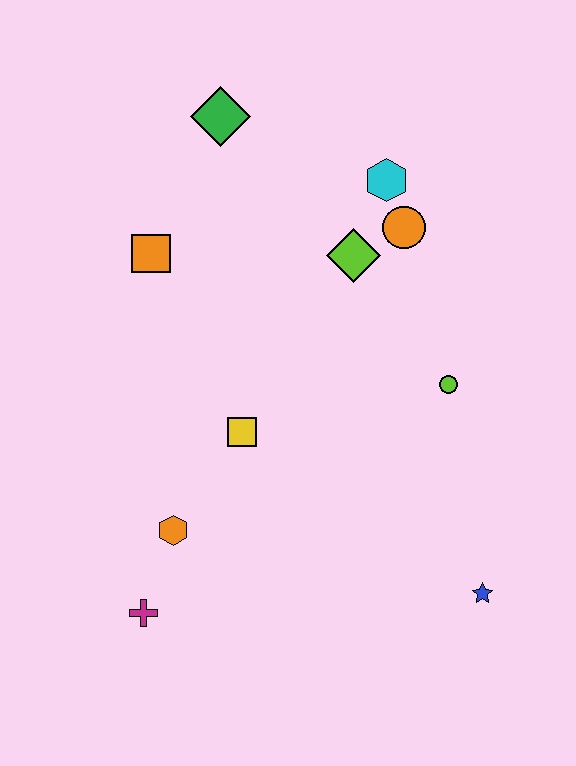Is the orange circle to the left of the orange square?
No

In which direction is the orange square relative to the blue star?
The orange square is above the blue star.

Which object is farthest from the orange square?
The blue star is farthest from the orange square.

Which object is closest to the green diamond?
The orange square is closest to the green diamond.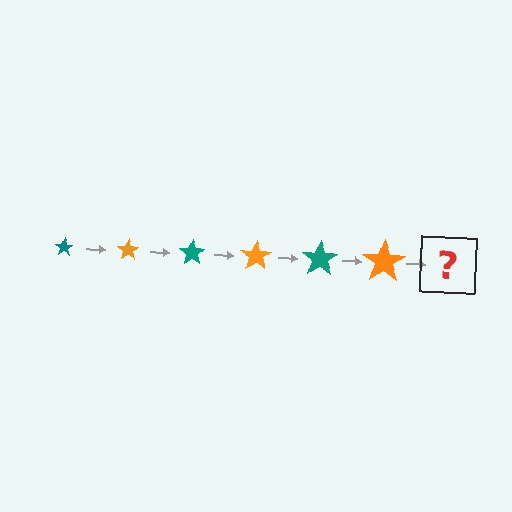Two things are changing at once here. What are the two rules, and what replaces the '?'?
The two rules are that the star grows larger each step and the color cycles through teal and orange. The '?' should be a teal star, larger than the previous one.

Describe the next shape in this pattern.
It should be a teal star, larger than the previous one.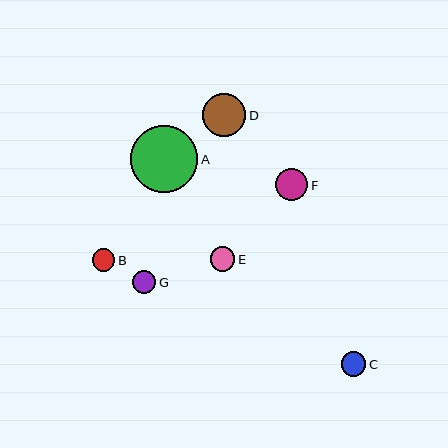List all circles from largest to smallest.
From largest to smallest: A, D, F, C, E, G, B.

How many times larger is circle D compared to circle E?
Circle D is approximately 1.8 times the size of circle E.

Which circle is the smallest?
Circle B is the smallest with a size of approximately 23 pixels.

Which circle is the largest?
Circle A is the largest with a size of approximately 67 pixels.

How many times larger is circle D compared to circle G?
Circle D is approximately 1.9 times the size of circle G.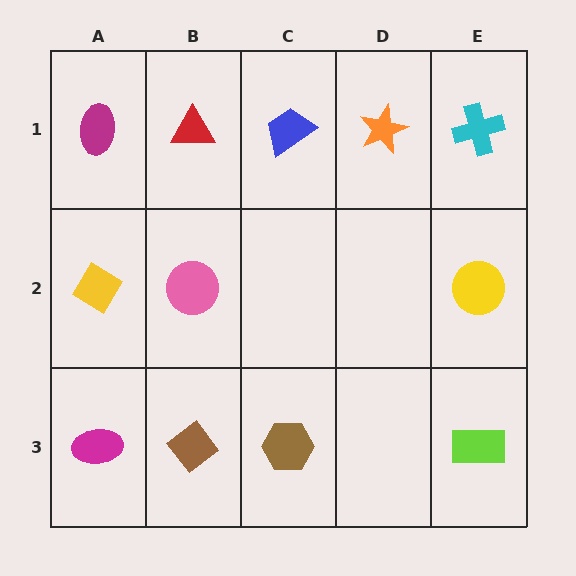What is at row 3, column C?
A brown hexagon.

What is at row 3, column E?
A lime rectangle.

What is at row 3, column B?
A brown diamond.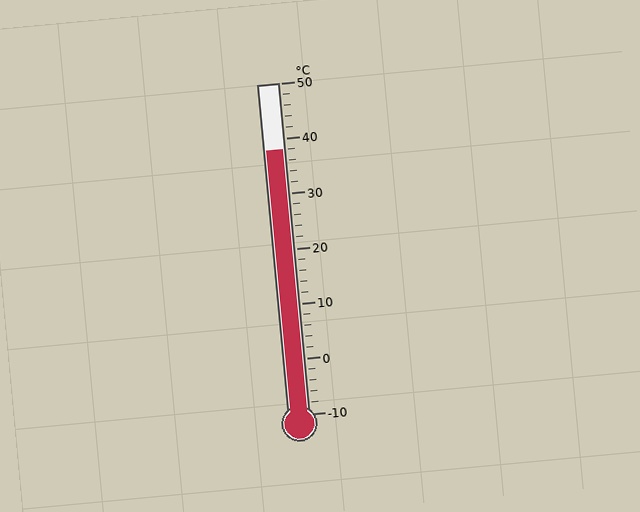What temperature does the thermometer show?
The thermometer shows approximately 38°C.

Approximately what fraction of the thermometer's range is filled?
The thermometer is filled to approximately 80% of its range.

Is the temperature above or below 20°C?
The temperature is above 20°C.